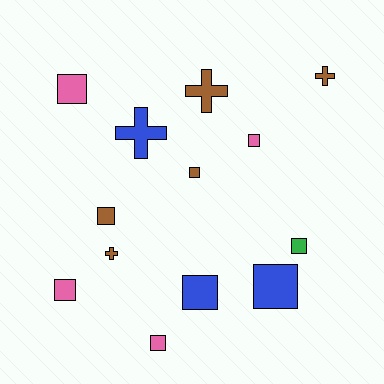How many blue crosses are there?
There is 1 blue cross.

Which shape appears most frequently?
Square, with 9 objects.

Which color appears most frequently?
Brown, with 5 objects.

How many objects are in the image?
There are 13 objects.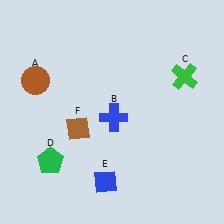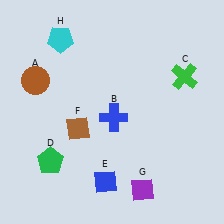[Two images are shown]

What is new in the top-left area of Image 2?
A cyan pentagon (H) was added in the top-left area of Image 2.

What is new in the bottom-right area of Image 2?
A purple diamond (G) was added in the bottom-right area of Image 2.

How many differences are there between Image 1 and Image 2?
There are 2 differences between the two images.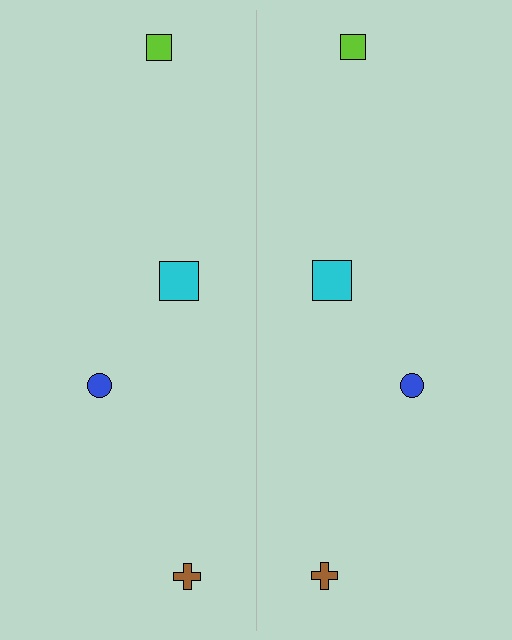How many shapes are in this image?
There are 8 shapes in this image.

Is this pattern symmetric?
Yes, this pattern has bilateral (reflection) symmetry.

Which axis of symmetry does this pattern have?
The pattern has a vertical axis of symmetry running through the center of the image.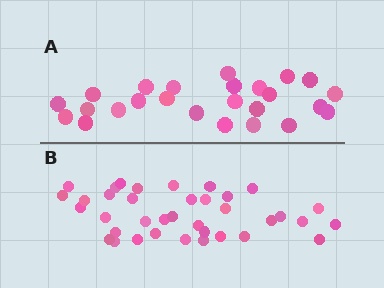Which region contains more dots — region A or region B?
Region B (the bottom region) has more dots.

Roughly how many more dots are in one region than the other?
Region B has roughly 12 or so more dots than region A.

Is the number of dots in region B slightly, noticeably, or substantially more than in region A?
Region B has substantially more. The ratio is roughly 1.5 to 1.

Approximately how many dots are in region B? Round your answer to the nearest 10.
About 40 dots. (The exact count is 37, which rounds to 40.)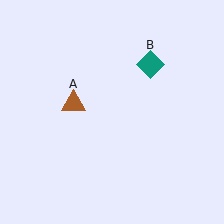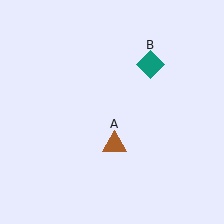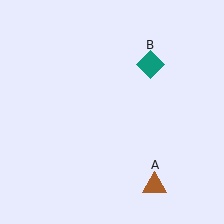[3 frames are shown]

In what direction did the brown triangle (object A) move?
The brown triangle (object A) moved down and to the right.